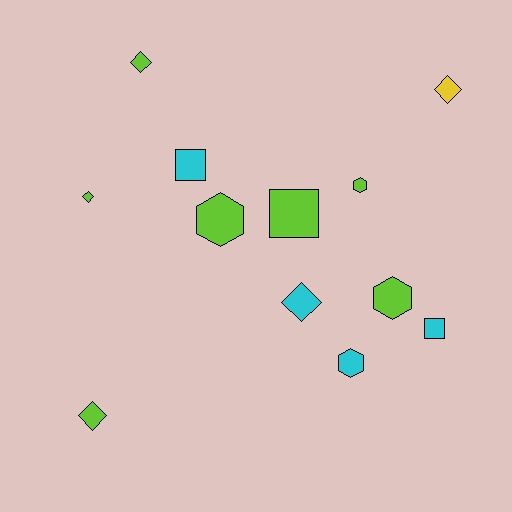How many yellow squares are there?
There are no yellow squares.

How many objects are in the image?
There are 12 objects.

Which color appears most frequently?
Lime, with 7 objects.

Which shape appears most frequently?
Diamond, with 5 objects.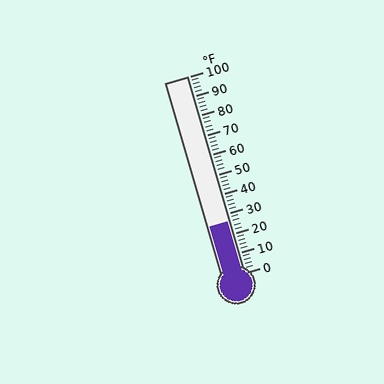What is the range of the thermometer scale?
The thermometer scale ranges from 0°F to 100°F.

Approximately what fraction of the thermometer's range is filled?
The thermometer is filled to approximately 25% of its range.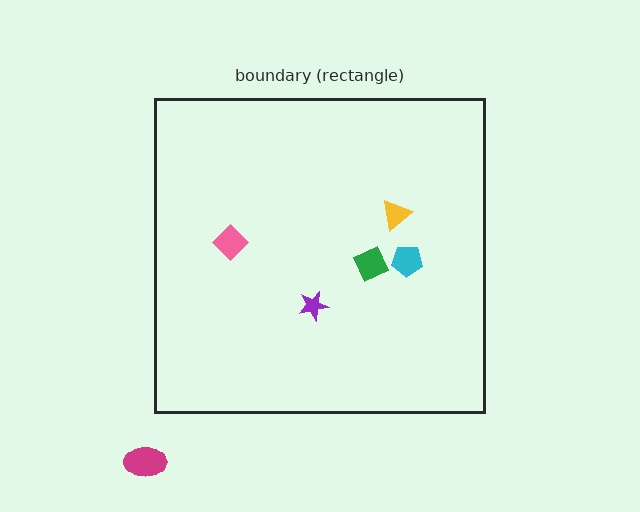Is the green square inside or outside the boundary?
Inside.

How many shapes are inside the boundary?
5 inside, 1 outside.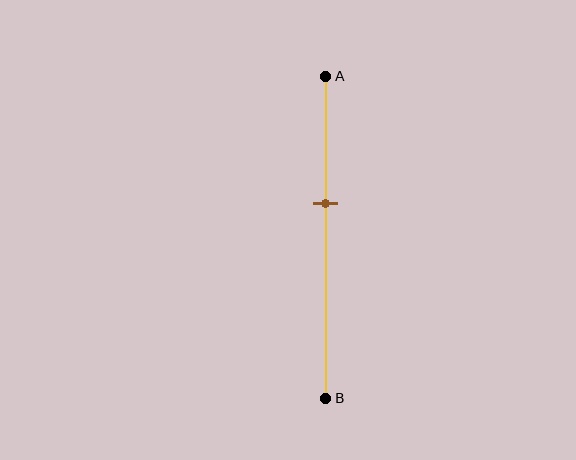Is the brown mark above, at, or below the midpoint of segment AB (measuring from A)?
The brown mark is above the midpoint of segment AB.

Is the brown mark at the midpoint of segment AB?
No, the mark is at about 40% from A, not at the 50% midpoint.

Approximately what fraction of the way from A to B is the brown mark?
The brown mark is approximately 40% of the way from A to B.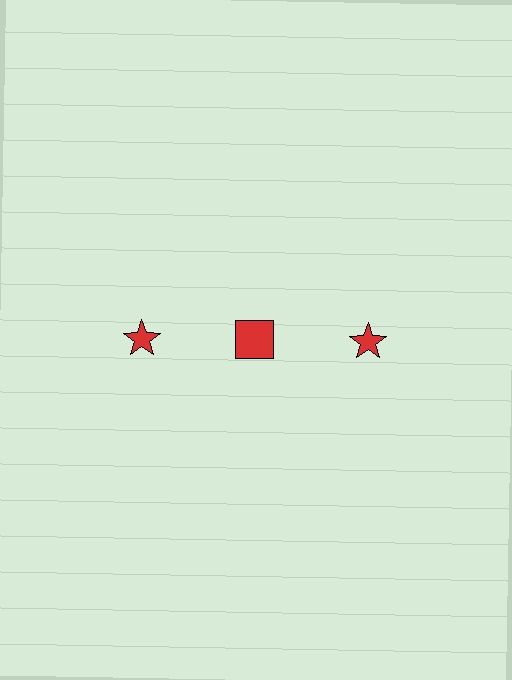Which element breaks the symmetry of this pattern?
The red square in the top row, second from left column breaks the symmetry. All other shapes are red stars.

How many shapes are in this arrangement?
There are 3 shapes arranged in a grid pattern.